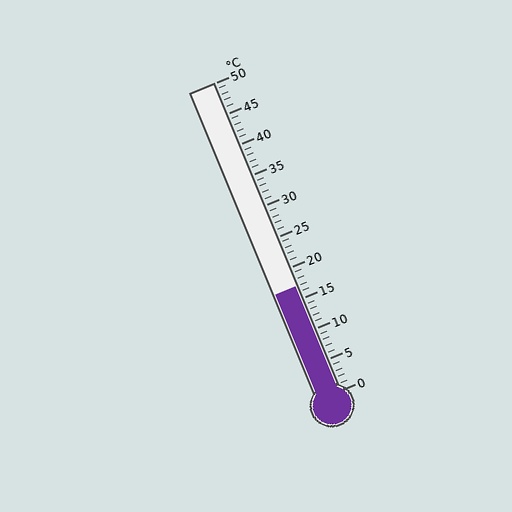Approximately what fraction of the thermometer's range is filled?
The thermometer is filled to approximately 35% of its range.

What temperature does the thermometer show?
The thermometer shows approximately 17°C.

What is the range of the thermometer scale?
The thermometer scale ranges from 0°C to 50°C.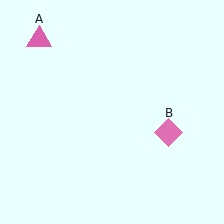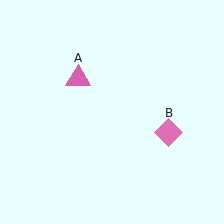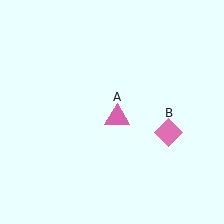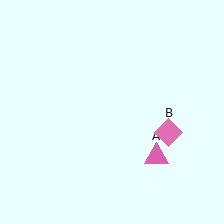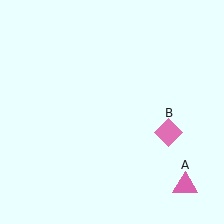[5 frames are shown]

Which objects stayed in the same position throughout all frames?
Pink diamond (object B) remained stationary.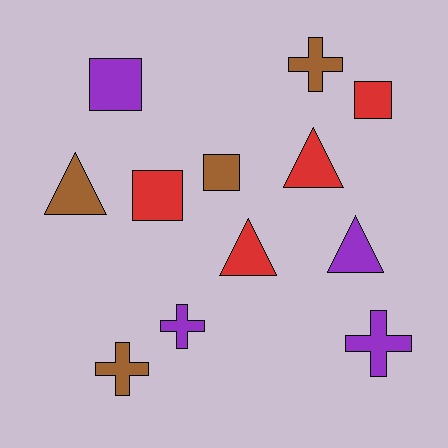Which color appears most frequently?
Purple, with 4 objects.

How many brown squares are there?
There is 1 brown square.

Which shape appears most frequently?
Square, with 4 objects.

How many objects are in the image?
There are 12 objects.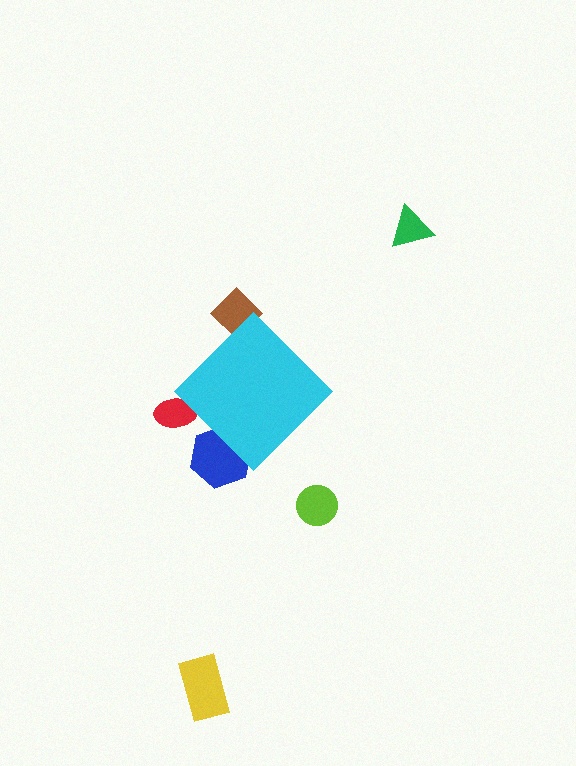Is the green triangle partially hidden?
No, the green triangle is fully visible.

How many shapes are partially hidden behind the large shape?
3 shapes are partially hidden.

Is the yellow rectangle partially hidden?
No, the yellow rectangle is fully visible.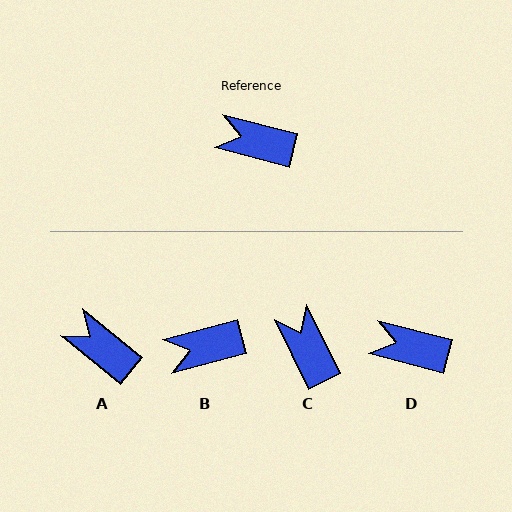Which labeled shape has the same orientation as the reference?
D.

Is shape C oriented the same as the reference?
No, it is off by about 50 degrees.